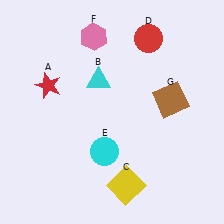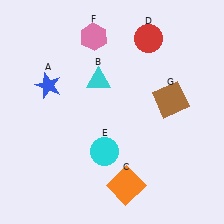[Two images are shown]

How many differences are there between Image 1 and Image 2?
There are 2 differences between the two images.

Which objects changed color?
A changed from red to blue. C changed from yellow to orange.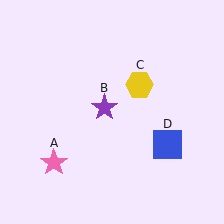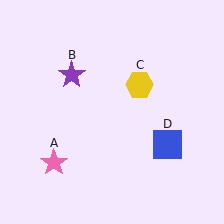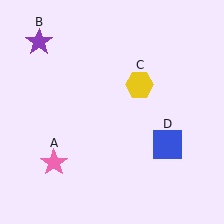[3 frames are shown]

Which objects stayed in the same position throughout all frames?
Pink star (object A) and yellow hexagon (object C) and blue square (object D) remained stationary.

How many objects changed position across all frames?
1 object changed position: purple star (object B).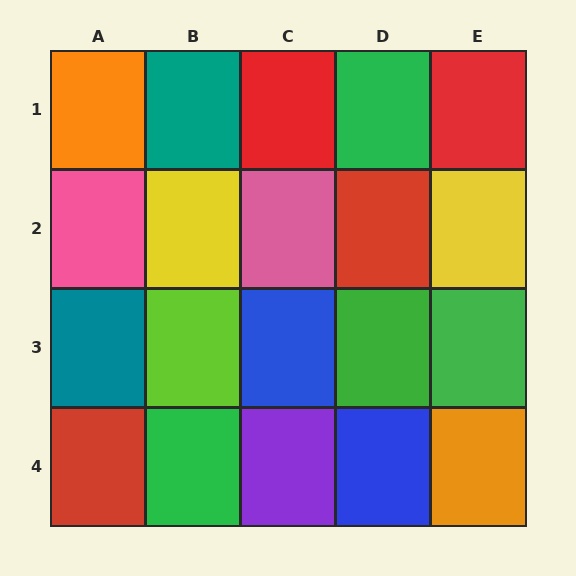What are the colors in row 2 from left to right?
Pink, yellow, pink, red, yellow.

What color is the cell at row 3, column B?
Lime.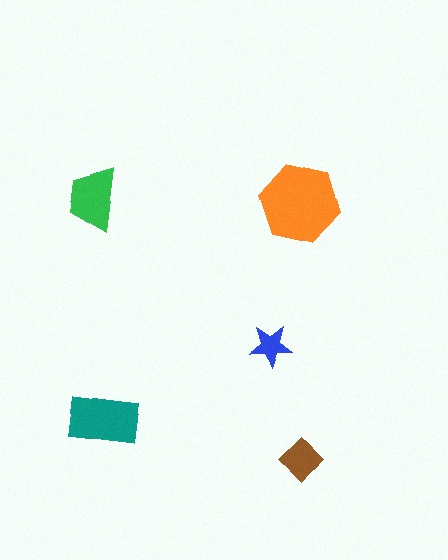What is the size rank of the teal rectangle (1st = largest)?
2nd.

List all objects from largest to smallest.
The orange hexagon, the teal rectangle, the green trapezoid, the brown diamond, the blue star.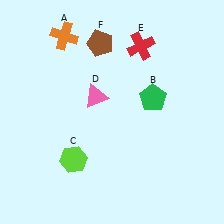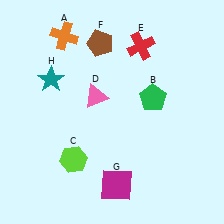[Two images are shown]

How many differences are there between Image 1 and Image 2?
There are 2 differences between the two images.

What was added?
A magenta square (G), a teal star (H) were added in Image 2.